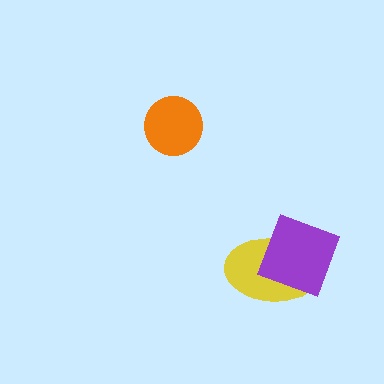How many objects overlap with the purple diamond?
1 object overlaps with the purple diamond.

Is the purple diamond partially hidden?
No, no other shape covers it.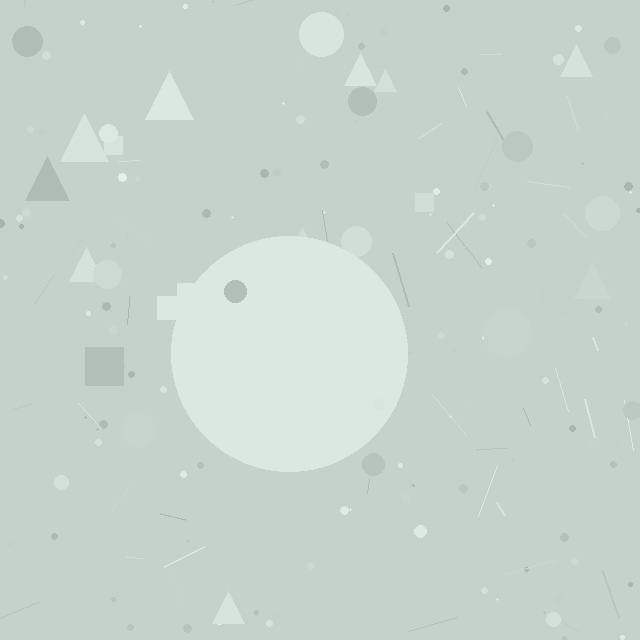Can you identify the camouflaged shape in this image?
The camouflaged shape is a circle.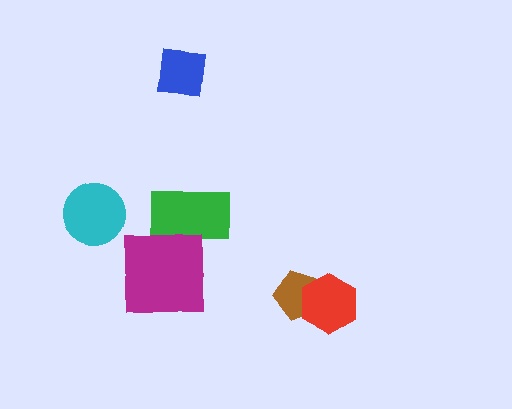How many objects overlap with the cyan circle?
0 objects overlap with the cyan circle.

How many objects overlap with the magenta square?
1 object overlaps with the magenta square.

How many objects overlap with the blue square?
0 objects overlap with the blue square.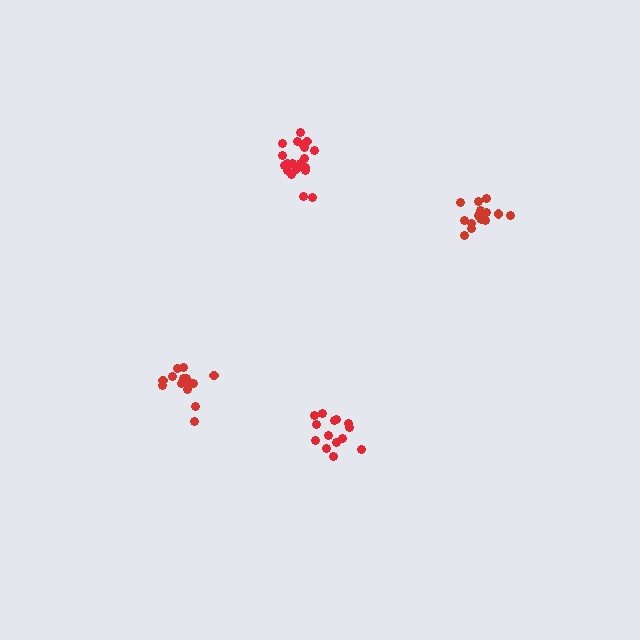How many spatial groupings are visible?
There are 4 spatial groupings.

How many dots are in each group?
Group 1: 16 dots, Group 2: 16 dots, Group 3: 20 dots, Group 4: 14 dots (66 total).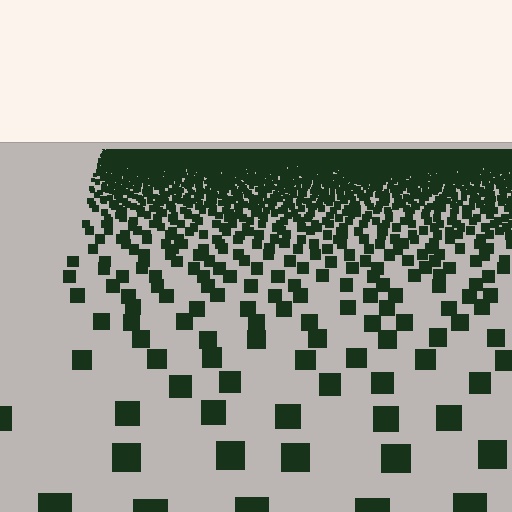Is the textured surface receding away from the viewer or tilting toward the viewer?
The surface is receding away from the viewer. Texture elements get smaller and denser toward the top.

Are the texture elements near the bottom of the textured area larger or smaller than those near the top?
Larger. Near the bottom, elements are closer to the viewer and appear at a bigger on-screen size.